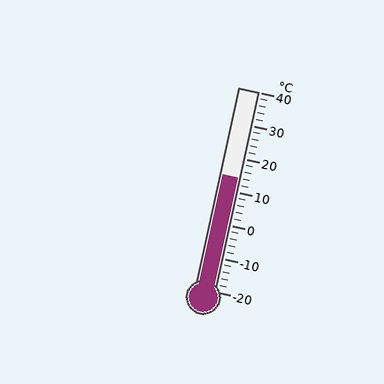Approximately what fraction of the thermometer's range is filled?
The thermometer is filled to approximately 55% of its range.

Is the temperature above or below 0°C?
The temperature is above 0°C.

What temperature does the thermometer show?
The thermometer shows approximately 14°C.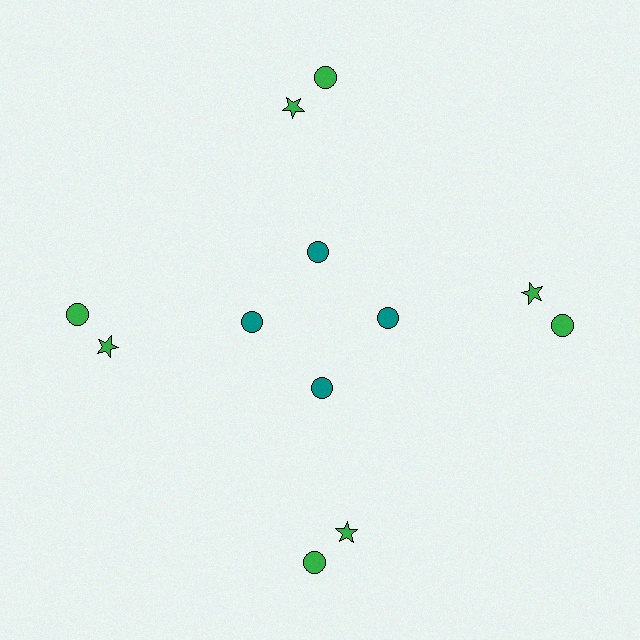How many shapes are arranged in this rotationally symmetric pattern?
There are 12 shapes, arranged in 4 groups of 3.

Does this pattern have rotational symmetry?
Yes, this pattern has 4-fold rotational symmetry. It looks the same after rotating 90 degrees around the center.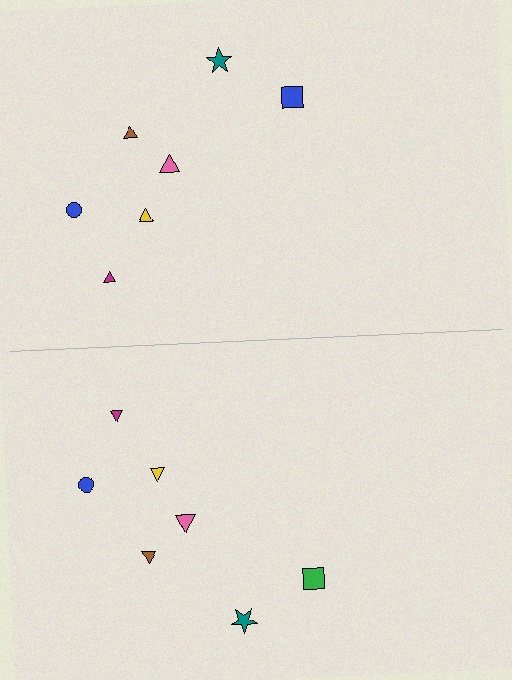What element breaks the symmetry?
The green square on the bottom side breaks the symmetry — its mirror counterpart is blue.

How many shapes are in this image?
There are 14 shapes in this image.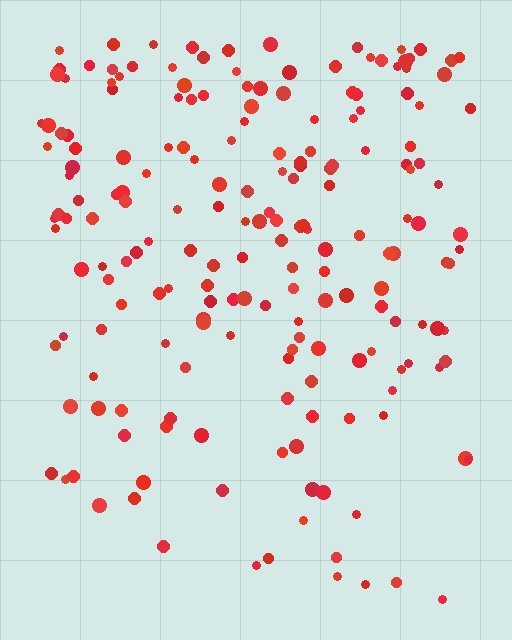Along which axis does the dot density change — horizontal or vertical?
Vertical.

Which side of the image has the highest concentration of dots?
The top.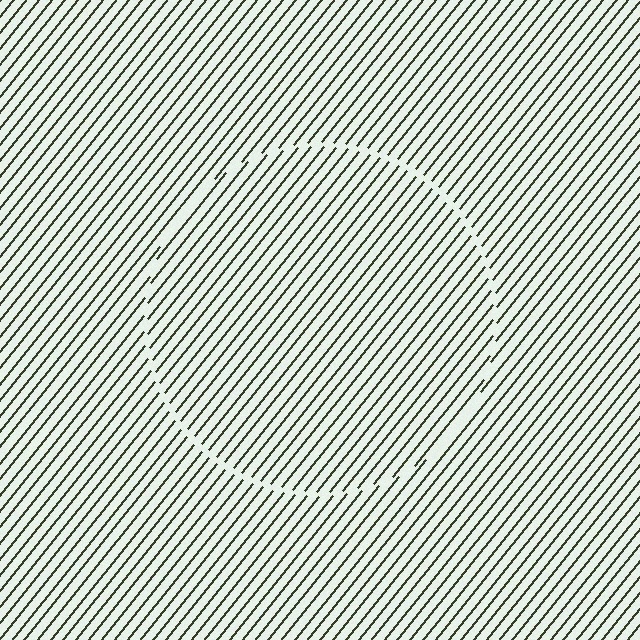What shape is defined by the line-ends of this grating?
An illusory circle. The interior of the shape contains the same grating, shifted by half a period — the contour is defined by the phase discontinuity where line-ends from the inner and outer gratings abut.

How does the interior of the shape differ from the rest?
The interior of the shape contains the same grating, shifted by half a period — the contour is defined by the phase discontinuity where line-ends from the inner and outer gratings abut.